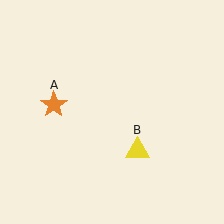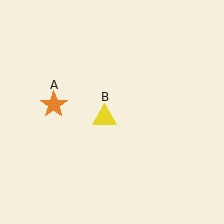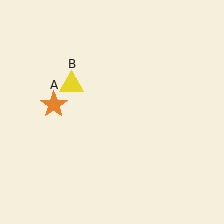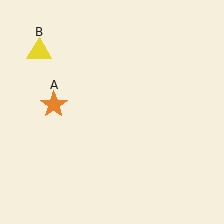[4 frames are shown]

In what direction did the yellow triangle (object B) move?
The yellow triangle (object B) moved up and to the left.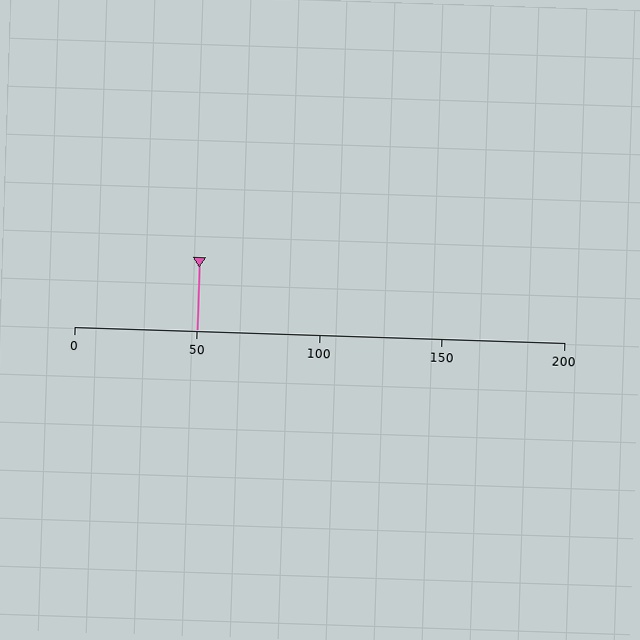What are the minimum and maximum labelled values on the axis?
The axis runs from 0 to 200.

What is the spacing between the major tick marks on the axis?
The major ticks are spaced 50 apart.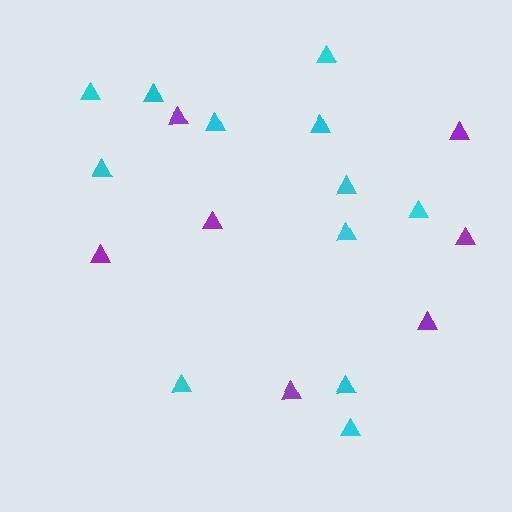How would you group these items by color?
There are 2 groups: one group of purple triangles (7) and one group of cyan triangles (12).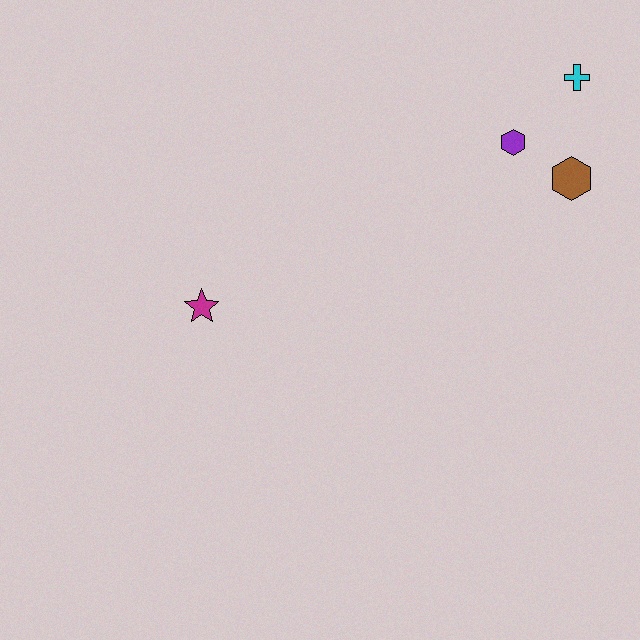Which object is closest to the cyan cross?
The purple hexagon is closest to the cyan cross.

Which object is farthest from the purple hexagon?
The magenta star is farthest from the purple hexagon.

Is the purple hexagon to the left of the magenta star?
No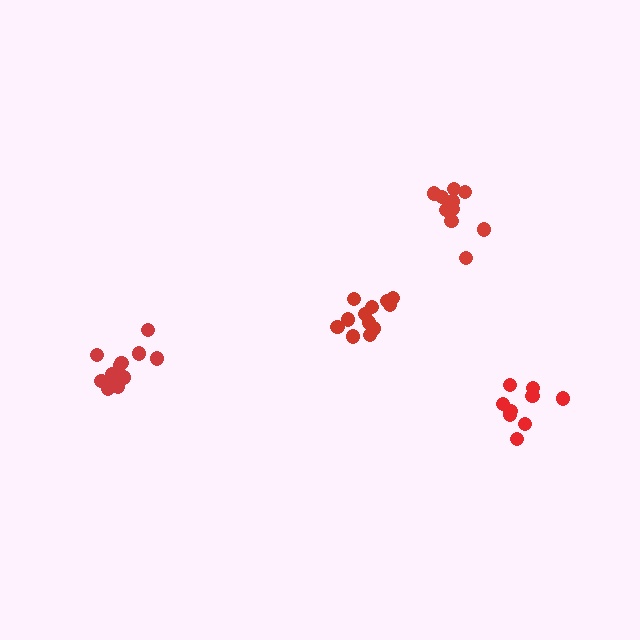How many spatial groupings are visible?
There are 4 spatial groupings.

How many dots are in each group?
Group 1: 13 dots, Group 2: 9 dots, Group 3: 10 dots, Group 4: 12 dots (44 total).